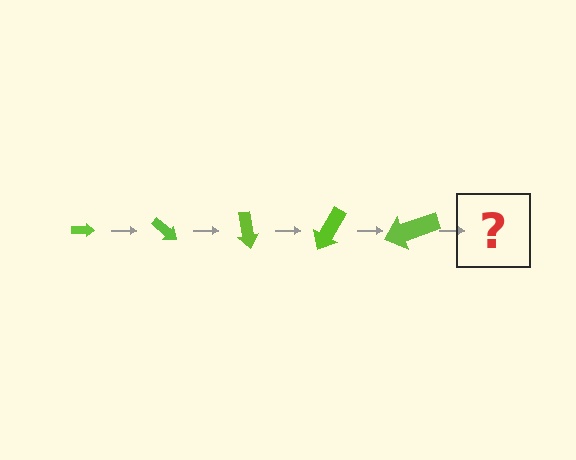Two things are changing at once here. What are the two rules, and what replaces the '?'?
The two rules are that the arrow grows larger each step and it rotates 40 degrees each step. The '?' should be an arrow, larger than the previous one and rotated 200 degrees from the start.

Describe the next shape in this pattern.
It should be an arrow, larger than the previous one and rotated 200 degrees from the start.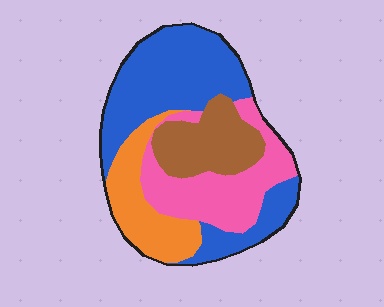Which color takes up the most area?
Blue, at roughly 40%.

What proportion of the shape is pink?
Pink takes up about one quarter (1/4) of the shape.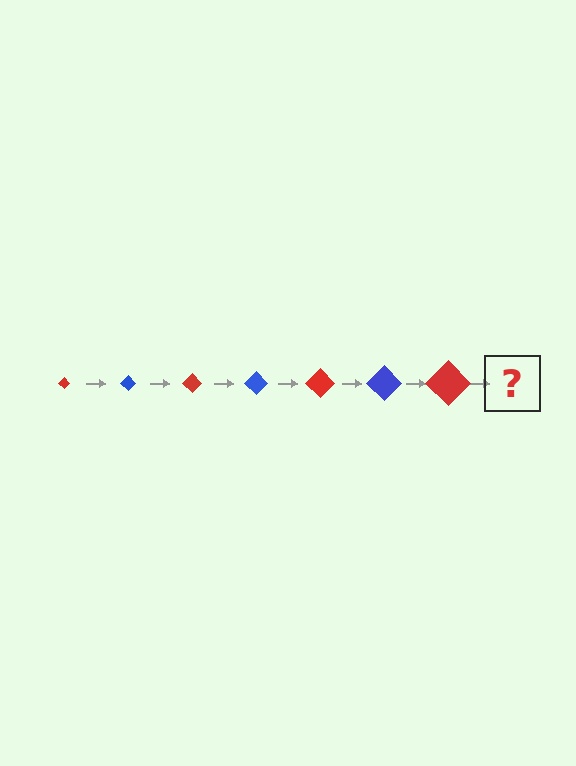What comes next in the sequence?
The next element should be a blue diamond, larger than the previous one.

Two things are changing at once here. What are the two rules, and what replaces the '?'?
The two rules are that the diamond grows larger each step and the color cycles through red and blue. The '?' should be a blue diamond, larger than the previous one.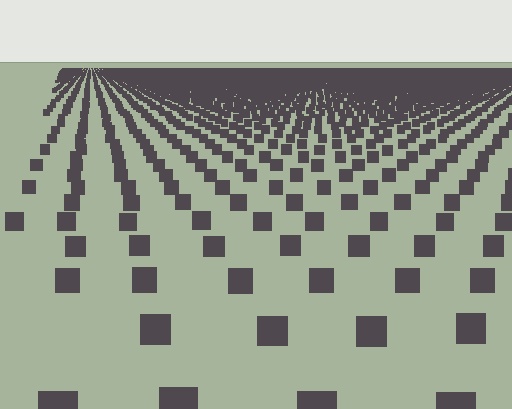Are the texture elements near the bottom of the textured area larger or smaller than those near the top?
Larger. Near the bottom, elements are closer to the viewer and appear at a bigger on-screen size.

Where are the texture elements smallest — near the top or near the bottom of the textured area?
Near the top.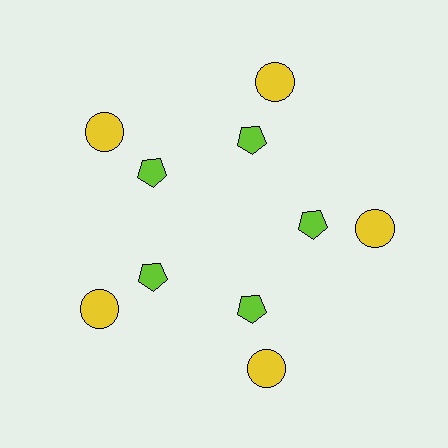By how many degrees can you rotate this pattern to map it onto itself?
The pattern maps onto itself every 72 degrees of rotation.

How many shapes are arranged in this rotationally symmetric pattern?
There are 10 shapes, arranged in 5 groups of 2.